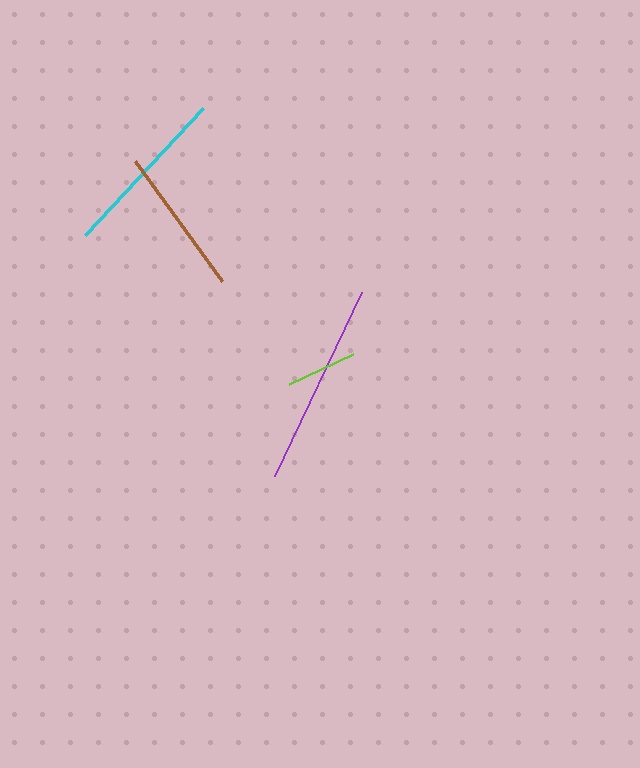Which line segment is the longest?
The purple line is the longest at approximately 204 pixels.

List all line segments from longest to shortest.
From longest to shortest: purple, cyan, brown, lime.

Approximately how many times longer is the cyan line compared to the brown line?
The cyan line is approximately 1.2 times the length of the brown line.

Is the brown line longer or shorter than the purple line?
The purple line is longer than the brown line.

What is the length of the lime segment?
The lime segment is approximately 71 pixels long.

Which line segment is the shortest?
The lime line is the shortest at approximately 71 pixels.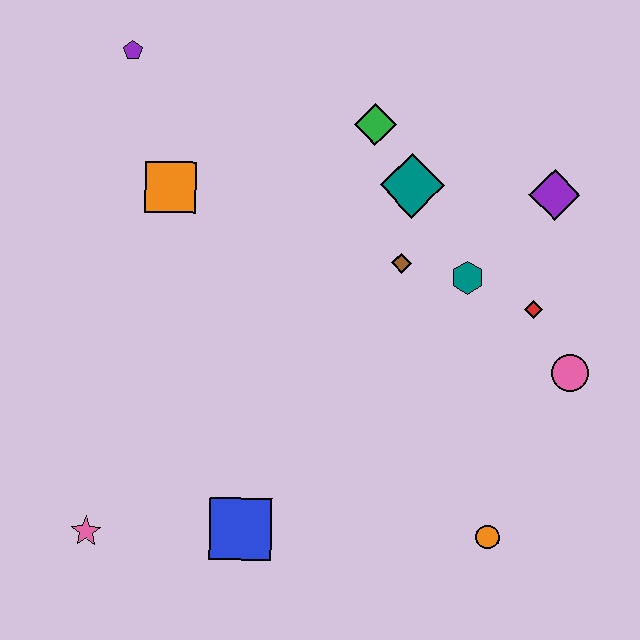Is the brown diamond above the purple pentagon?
No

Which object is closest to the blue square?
The pink star is closest to the blue square.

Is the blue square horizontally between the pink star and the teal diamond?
Yes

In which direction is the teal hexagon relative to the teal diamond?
The teal hexagon is below the teal diamond.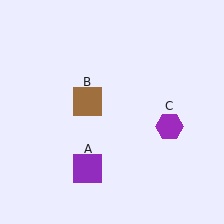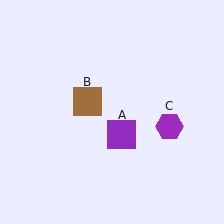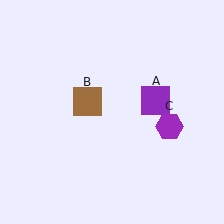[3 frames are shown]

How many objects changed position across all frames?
1 object changed position: purple square (object A).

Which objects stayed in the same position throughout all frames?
Brown square (object B) and purple hexagon (object C) remained stationary.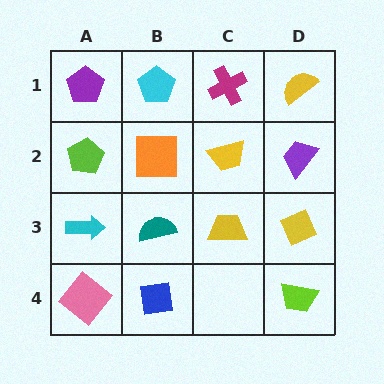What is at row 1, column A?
A purple pentagon.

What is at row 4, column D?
A lime trapezoid.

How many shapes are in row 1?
4 shapes.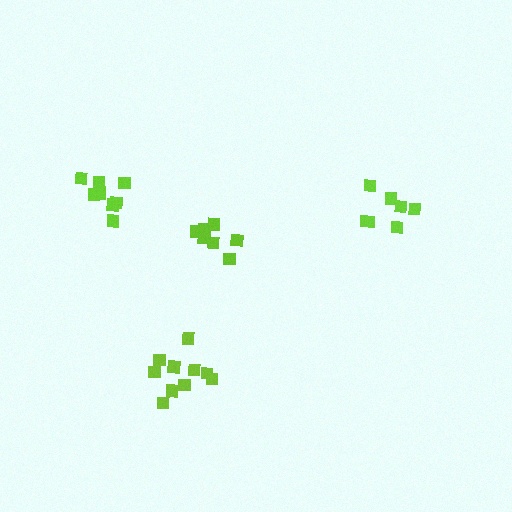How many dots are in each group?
Group 1: 7 dots, Group 2: 7 dots, Group 3: 10 dots, Group 4: 9 dots (33 total).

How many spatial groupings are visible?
There are 4 spatial groupings.